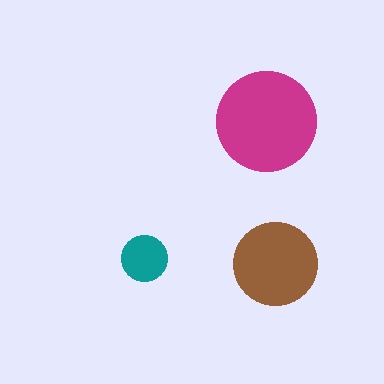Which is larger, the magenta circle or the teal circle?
The magenta one.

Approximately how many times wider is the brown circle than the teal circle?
About 2 times wider.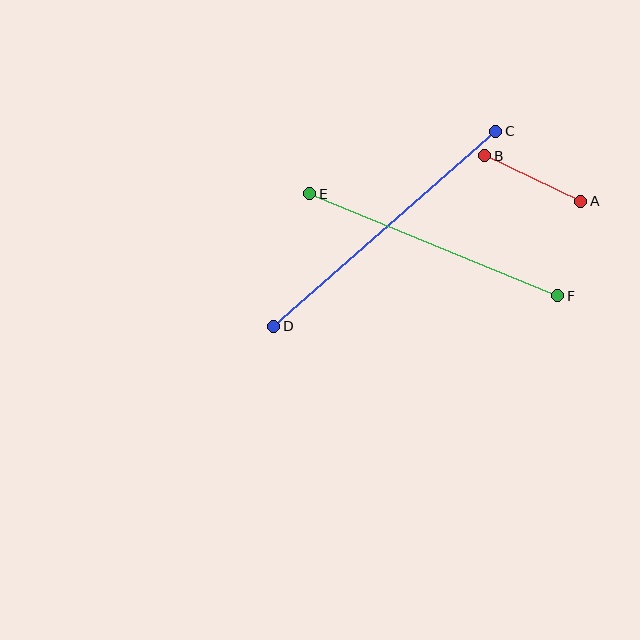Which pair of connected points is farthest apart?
Points C and D are farthest apart.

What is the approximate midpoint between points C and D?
The midpoint is at approximately (385, 229) pixels.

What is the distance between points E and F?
The distance is approximately 268 pixels.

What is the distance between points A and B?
The distance is approximately 106 pixels.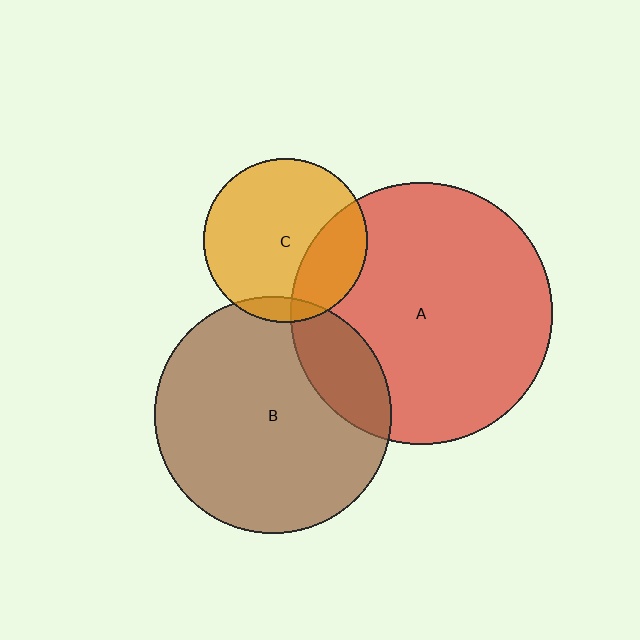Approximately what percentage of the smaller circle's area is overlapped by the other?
Approximately 10%.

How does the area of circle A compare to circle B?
Approximately 1.2 times.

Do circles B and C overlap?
Yes.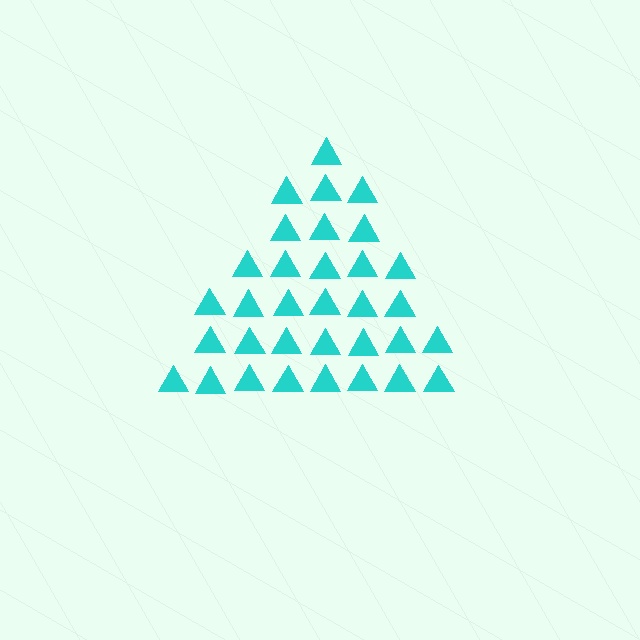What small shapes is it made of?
It is made of small triangles.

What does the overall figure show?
The overall figure shows a triangle.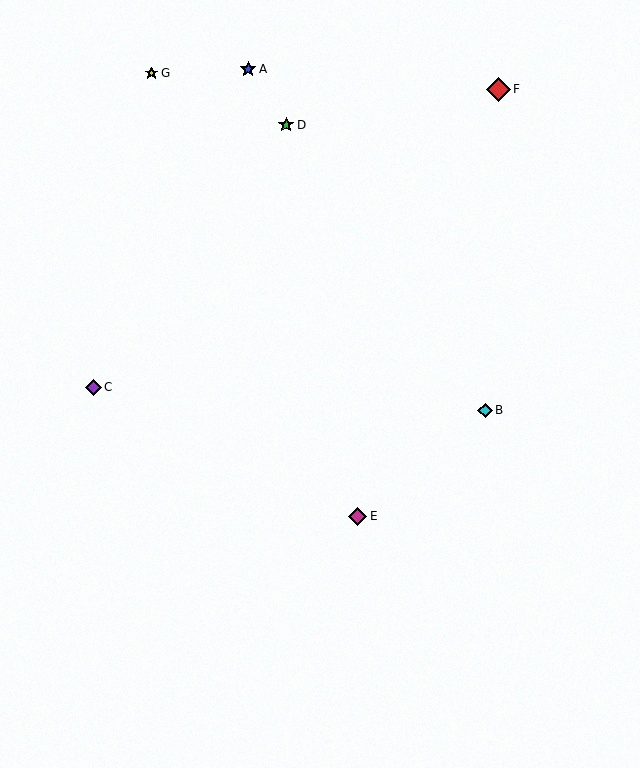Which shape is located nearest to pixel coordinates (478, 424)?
The cyan diamond (labeled B) at (485, 410) is nearest to that location.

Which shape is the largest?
The red diamond (labeled F) is the largest.